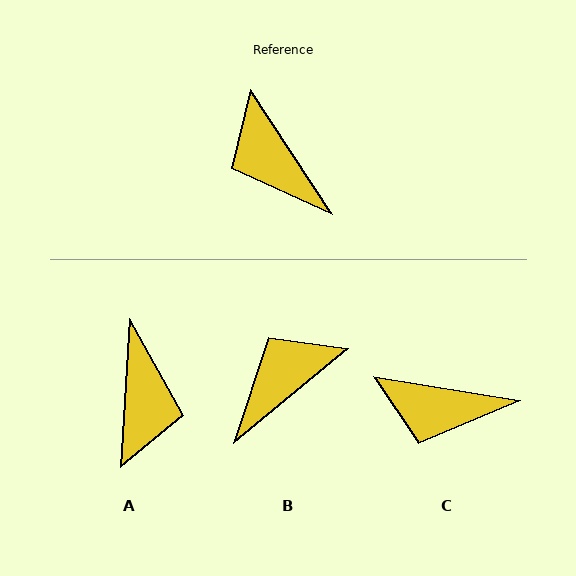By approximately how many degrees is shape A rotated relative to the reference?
Approximately 143 degrees counter-clockwise.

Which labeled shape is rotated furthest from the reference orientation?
A, about 143 degrees away.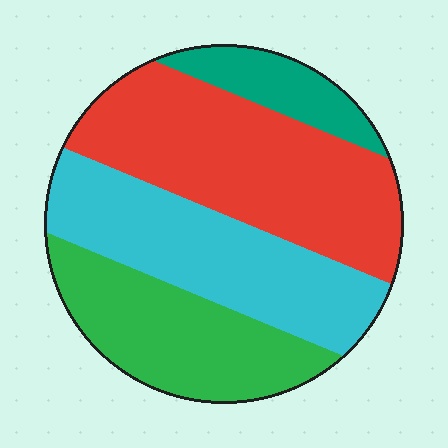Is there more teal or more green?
Green.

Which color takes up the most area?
Red, at roughly 35%.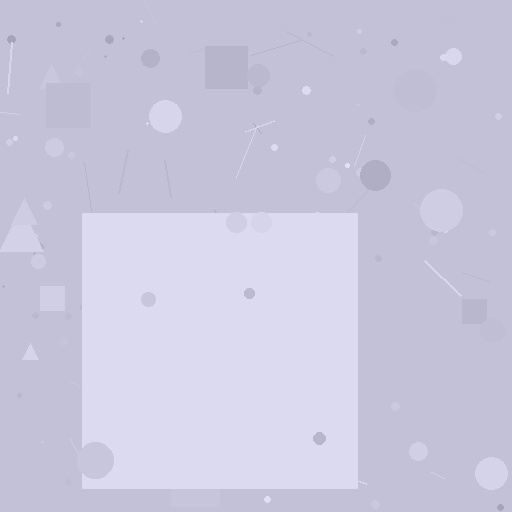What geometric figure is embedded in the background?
A square is embedded in the background.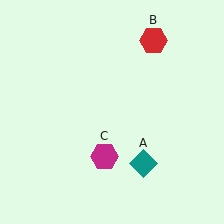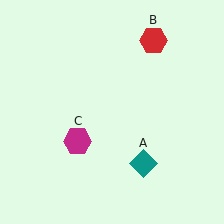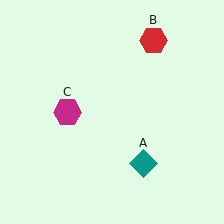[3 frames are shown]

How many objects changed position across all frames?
1 object changed position: magenta hexagon (object C).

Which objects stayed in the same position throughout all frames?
Teal diamond (object A) and red hexagon (object B) remained stationary.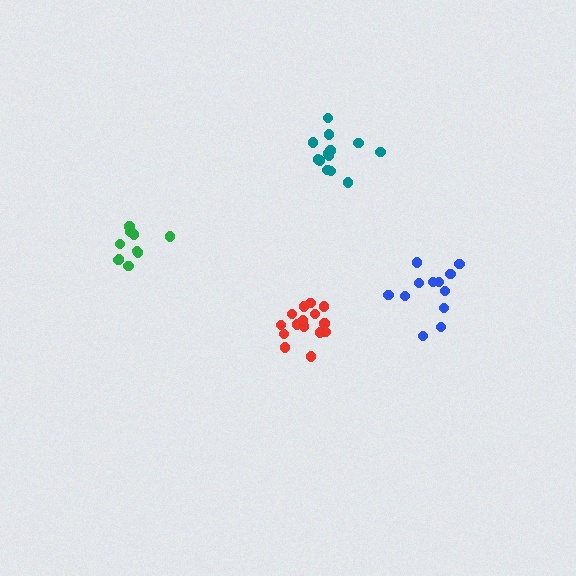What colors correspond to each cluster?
The clusters are colored: green, blue, teal, red.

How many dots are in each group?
Group 1: 10 dots, Group 2: 12 dots, Group 3: 13 dots, Group 4: 15 dots (50 total).